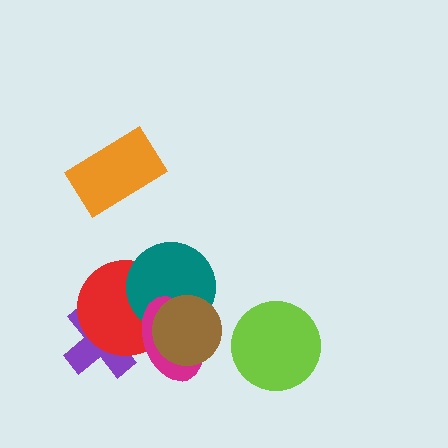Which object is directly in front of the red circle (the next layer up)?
The teal circle is directly in front of the red circle.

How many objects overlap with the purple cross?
2 objects overlap with the purple cross.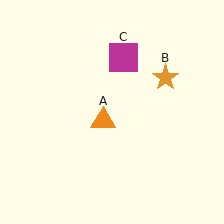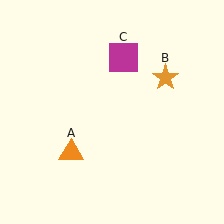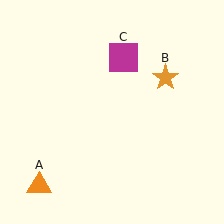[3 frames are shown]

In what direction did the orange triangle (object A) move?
The orange triangle (object A) moved down and to the left.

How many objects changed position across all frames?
1 object changed position: orange triangle (object A).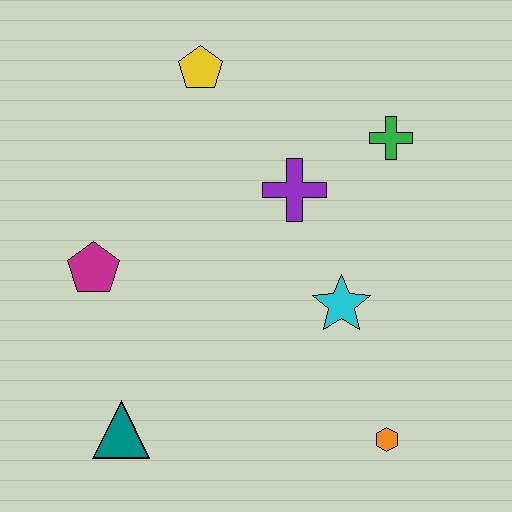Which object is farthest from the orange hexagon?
The yellow pentagon is farthest from the orange hexagon.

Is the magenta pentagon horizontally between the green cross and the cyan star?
No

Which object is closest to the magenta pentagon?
The teal triangle is closest to the magenta pentagon.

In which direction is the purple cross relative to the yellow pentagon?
The purple cross is below the yellow pentagon.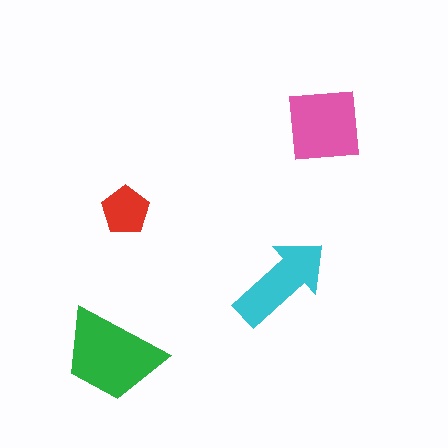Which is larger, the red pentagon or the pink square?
The pink square.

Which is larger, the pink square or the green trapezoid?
The green trapezoid.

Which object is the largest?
The green trapezoid.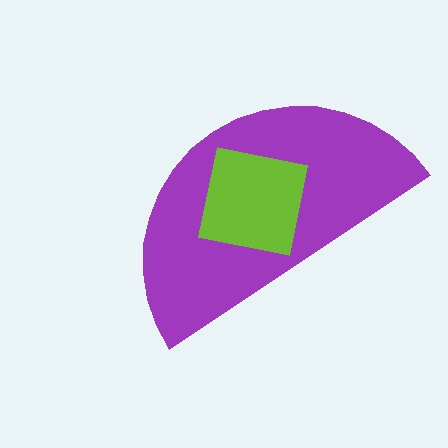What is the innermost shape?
The lime square.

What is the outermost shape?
The purple semicircle.